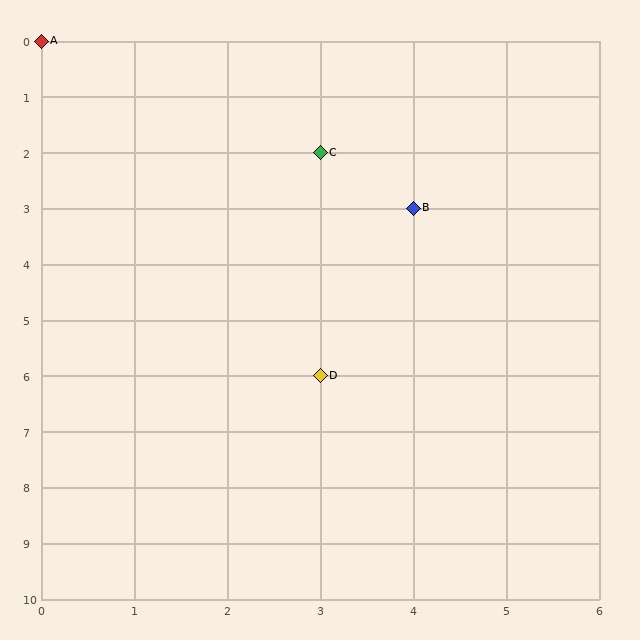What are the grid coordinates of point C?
Point C is at grid coordinates (3, 2).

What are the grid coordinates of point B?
Point B is at grid coordinates (4, 3).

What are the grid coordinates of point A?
Point A is at grid coordinates (0, 0).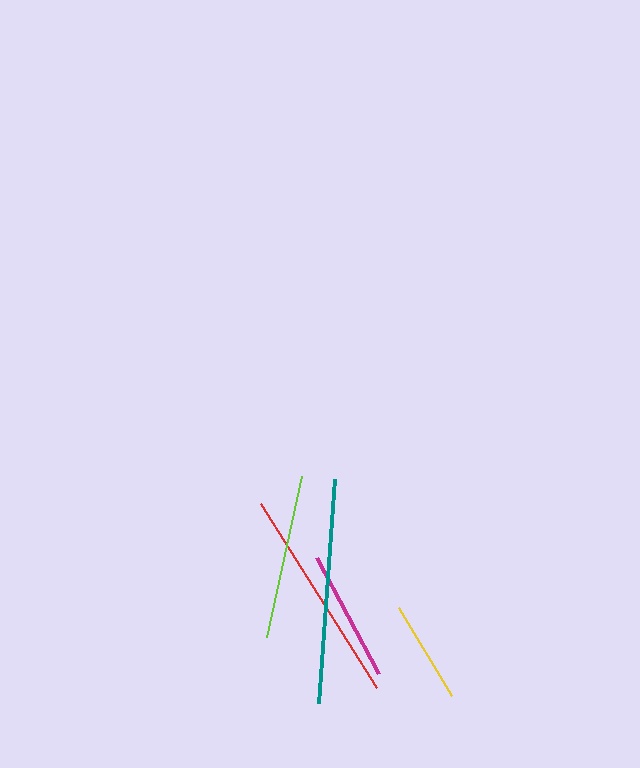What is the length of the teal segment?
The teal segment is approximately 224 pixels long.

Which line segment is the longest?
The teal line is the longest at approximately 224 pixels.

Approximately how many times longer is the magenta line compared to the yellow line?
The magenta line is approximately 1.3 times the length of the yellow line.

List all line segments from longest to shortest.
From longest to shortest: teal, red, lime, magenta, yellow.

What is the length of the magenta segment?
The magenta segment is approximately 132 pixels long.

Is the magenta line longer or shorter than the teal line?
The teal line is longer than the magenta line.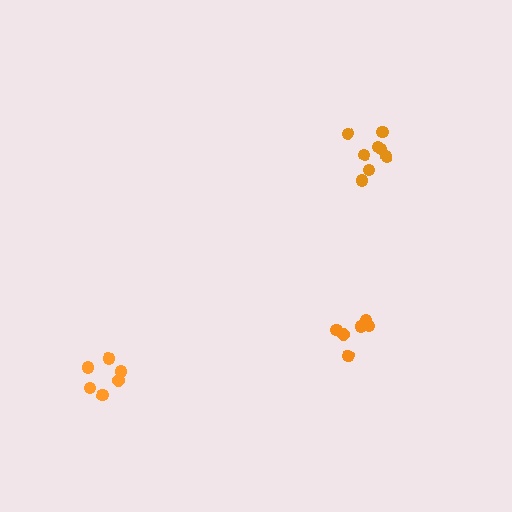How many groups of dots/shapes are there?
There are 3 groups.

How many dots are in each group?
Group 1: 6 dots, Group 2: 8 dots, Group 3: 6 dots (20 total).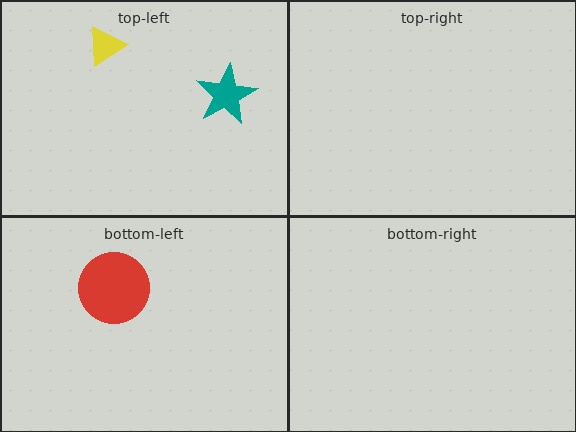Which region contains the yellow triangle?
The top-left region.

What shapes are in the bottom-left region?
The red circle.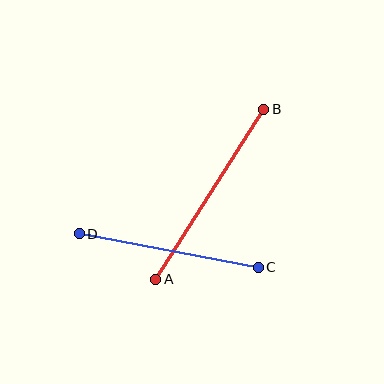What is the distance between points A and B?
The distance is approximately 201 pixels.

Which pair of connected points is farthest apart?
Points A and B are farthest apart.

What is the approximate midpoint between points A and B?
The midpoint is at approximately (210, 194) pixels.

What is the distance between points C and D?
The distance is approximately 182 pixels.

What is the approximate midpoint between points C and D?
The midpoint is at approximately (169, 251) pixels.